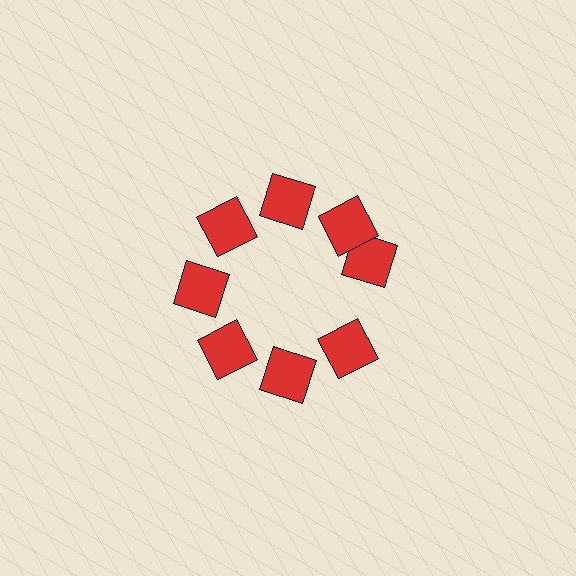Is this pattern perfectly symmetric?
No. The 8 red squares are arranged in a ring, but one element near the 3 o'clock position is rotated out of alignment along the ring, breaking the 8-fold rotational symmetry.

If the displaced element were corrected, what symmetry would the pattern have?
It would have 8-fold rotational symmetry — the pattern would map onto itself every 45 degrees.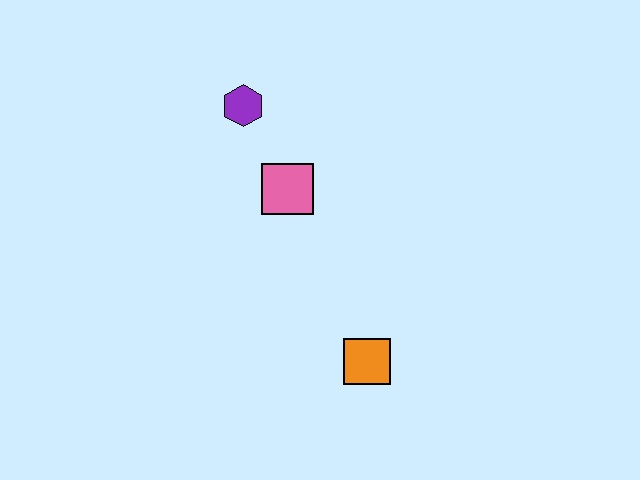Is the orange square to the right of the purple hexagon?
Yes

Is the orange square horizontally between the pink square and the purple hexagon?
No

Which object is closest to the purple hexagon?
The pink square is closest to the purple hexagon.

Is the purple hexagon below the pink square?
No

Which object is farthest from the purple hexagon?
The orange square is farthest from the purple hexagon.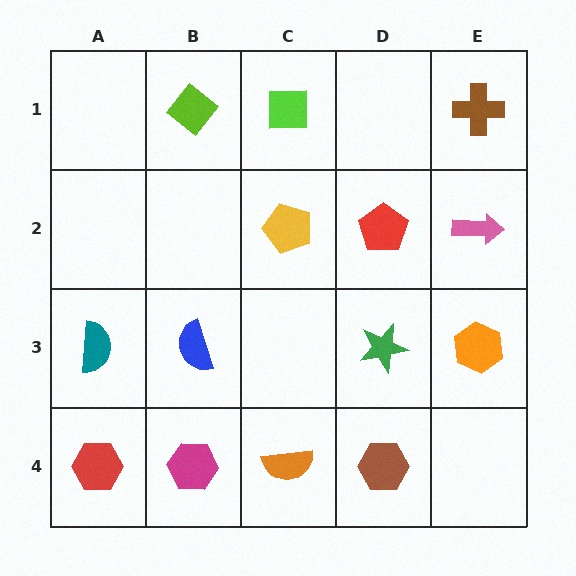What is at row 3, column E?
An orange hexagon.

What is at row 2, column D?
A red pentagon.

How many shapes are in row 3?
4 shapes.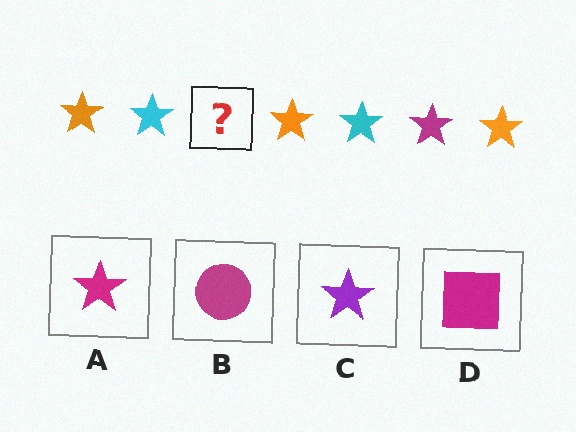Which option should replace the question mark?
Option A.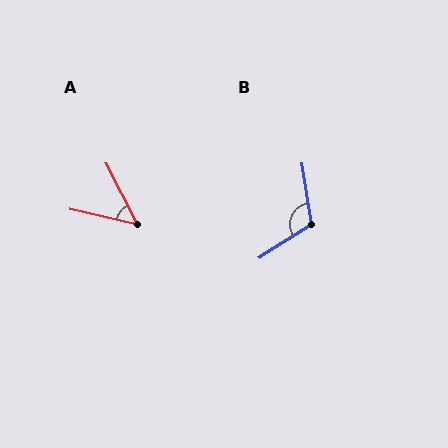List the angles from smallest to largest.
A (50°), B (114°).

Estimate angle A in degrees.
Approximately 50 degrees.